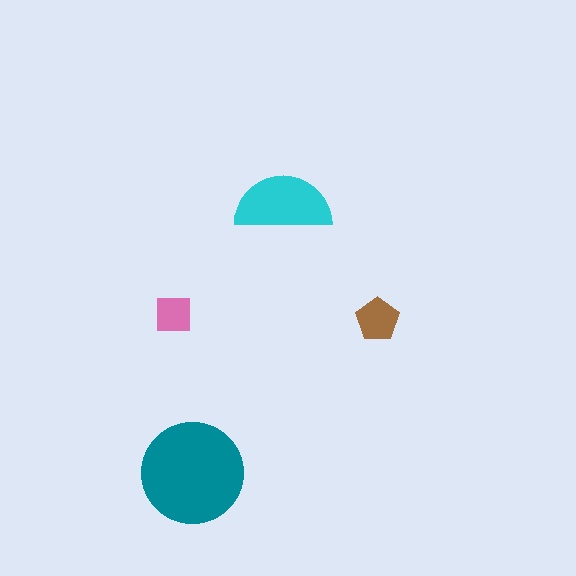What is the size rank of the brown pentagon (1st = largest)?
3rd.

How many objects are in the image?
There are 4 objects in the image.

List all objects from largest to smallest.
The teal circle, the cyan semicircle, the brown pentagon, the pink square.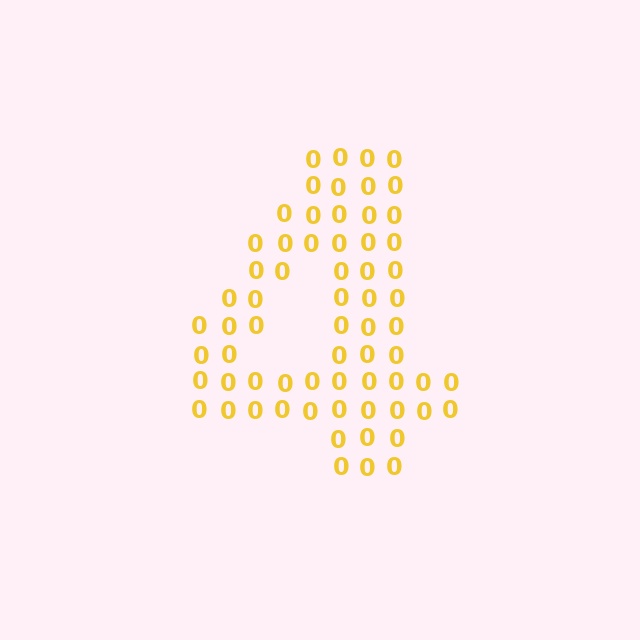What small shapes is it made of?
It is made of small digit 0's.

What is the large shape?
The large shape is the digit 4.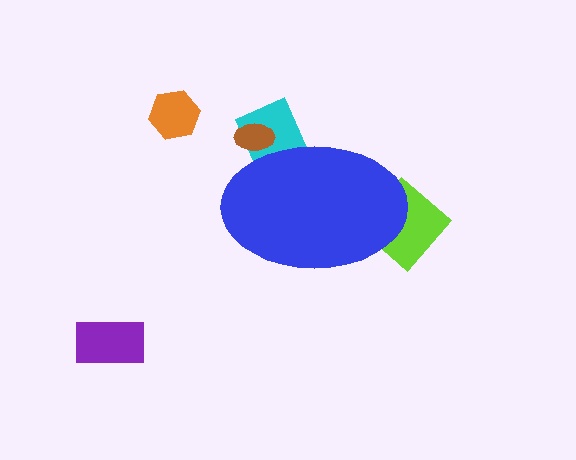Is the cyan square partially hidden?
Yes, the cyan square is partially hidden behind the blue ellipse.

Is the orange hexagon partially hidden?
No, the orange hexagon is fully visible.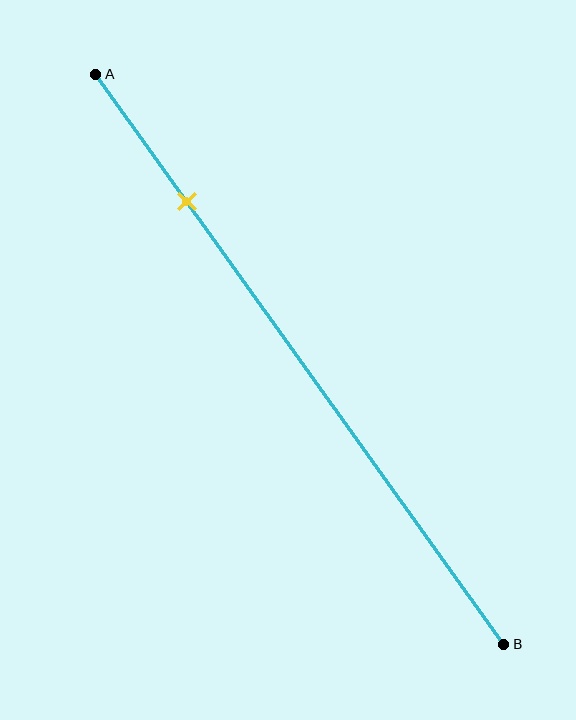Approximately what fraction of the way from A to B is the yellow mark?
The yellow mark is approximately 20% of the way from A to B.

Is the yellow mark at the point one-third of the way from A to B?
No, the mark is at about 20% from A, not at the 33% one-third point.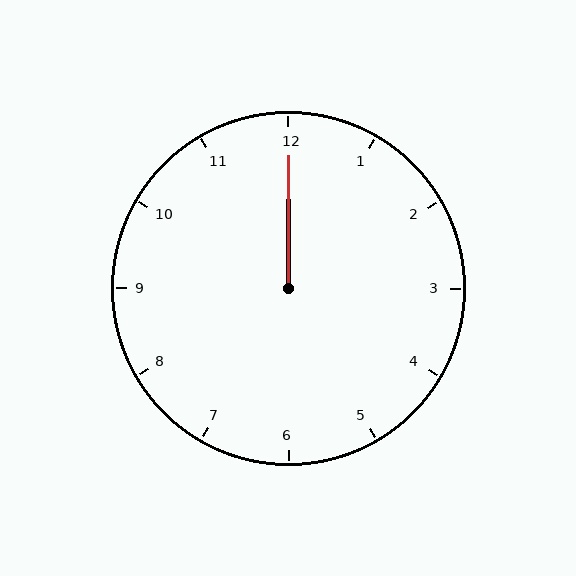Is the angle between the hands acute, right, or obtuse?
It is acute.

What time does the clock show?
12:00.